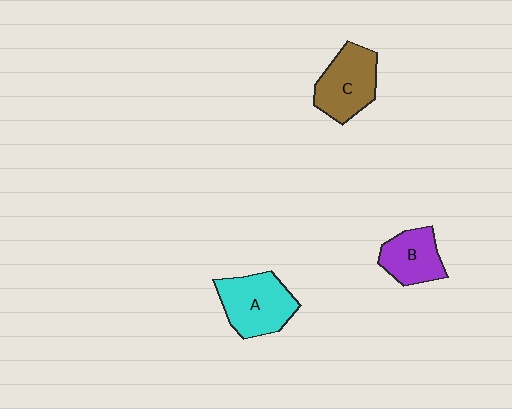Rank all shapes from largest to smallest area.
From largest to smallest: A (cyan), C (brown), B (purple).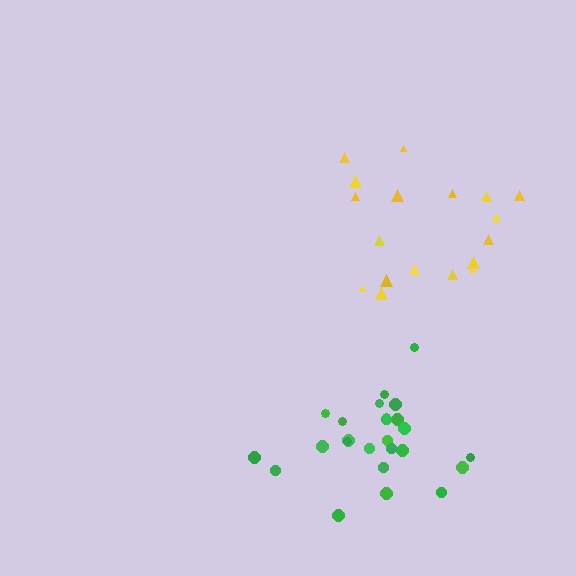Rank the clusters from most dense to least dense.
green, yellow.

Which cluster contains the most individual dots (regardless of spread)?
Green (25).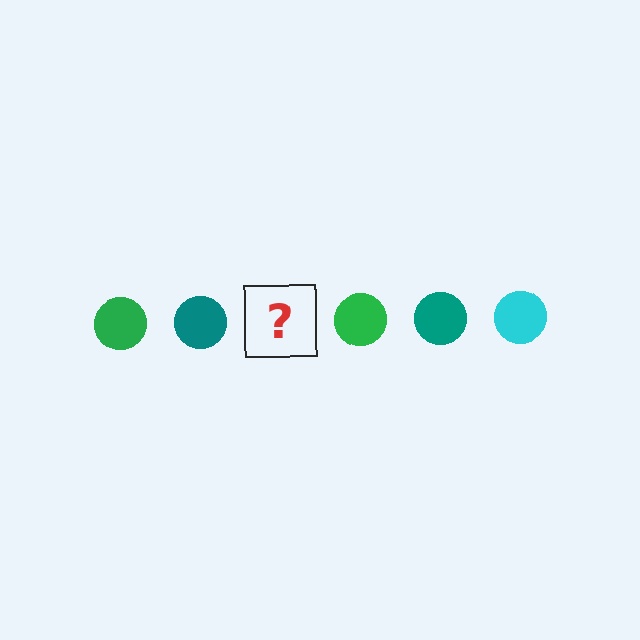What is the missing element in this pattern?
The missing element is a cyan circle.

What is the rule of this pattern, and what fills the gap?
The rule is that the pattern cycles through green, teal, cyan circles. The gap should be filled with a cyan circle.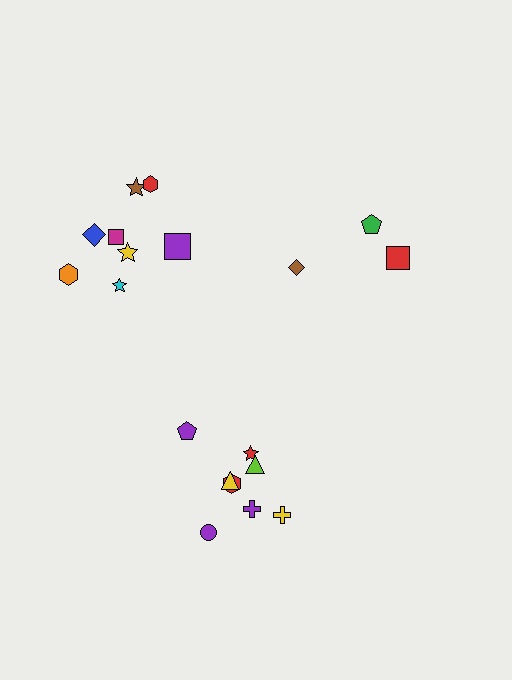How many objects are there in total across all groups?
There are 19 objects.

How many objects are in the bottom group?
There are 8 objects.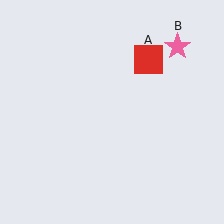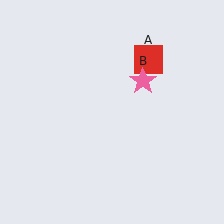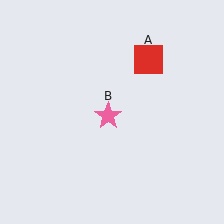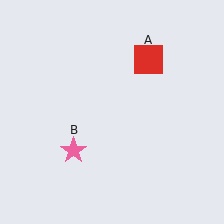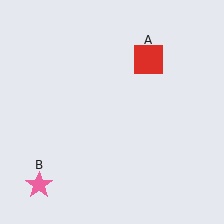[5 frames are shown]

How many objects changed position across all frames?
1 object changed position: pink star (object B).